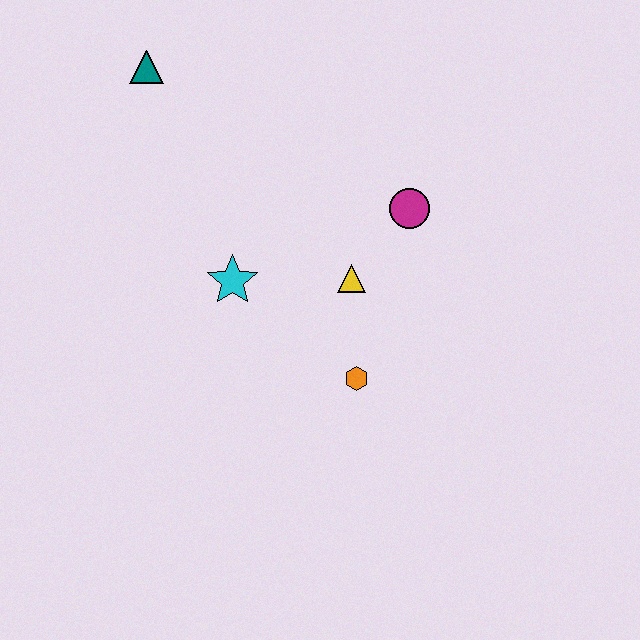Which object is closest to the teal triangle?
The cyan star is closest to the teal triangle.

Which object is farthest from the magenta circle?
The teal triangle is farthest from the magenta circle.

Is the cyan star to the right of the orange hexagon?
No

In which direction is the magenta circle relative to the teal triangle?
The magenta circle is to the right of the teal triangle.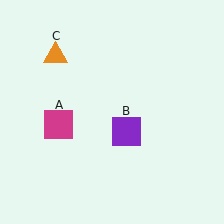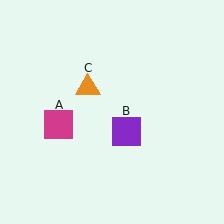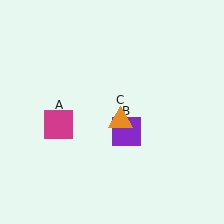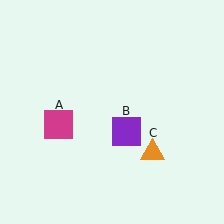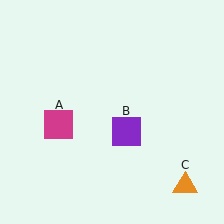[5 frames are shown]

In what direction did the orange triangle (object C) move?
The orange triangle (object C) moved down and to the right.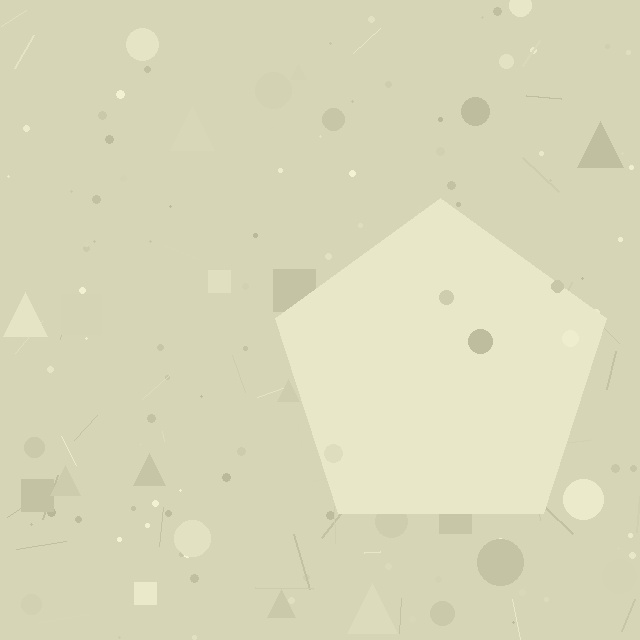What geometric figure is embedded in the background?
A pentagon is embedded in the background.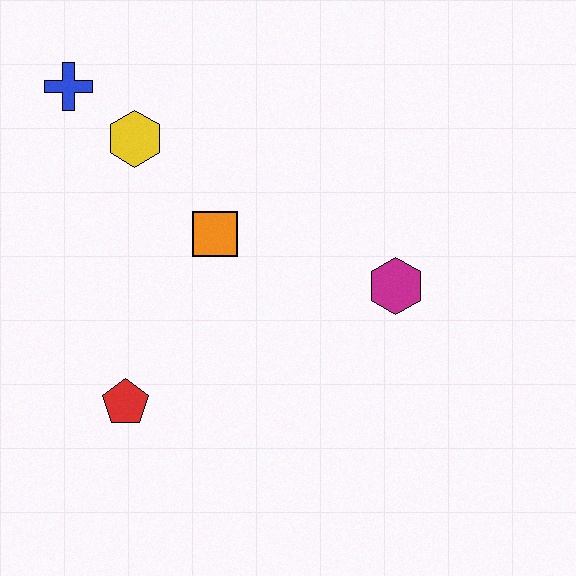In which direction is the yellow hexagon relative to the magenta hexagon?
The yellow hexagon is to the left of the magenta hexagon.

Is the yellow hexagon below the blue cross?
Yes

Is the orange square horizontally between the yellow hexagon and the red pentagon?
No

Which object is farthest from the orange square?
The blue cross is farthest from the orange square.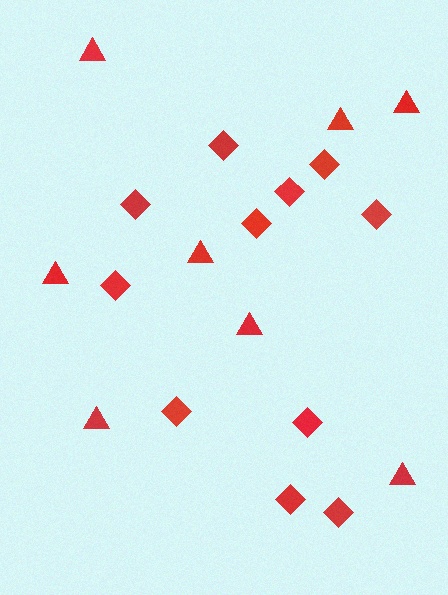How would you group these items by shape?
There are 2 groups: one group of diamonds (11) and one group of triangles (8).